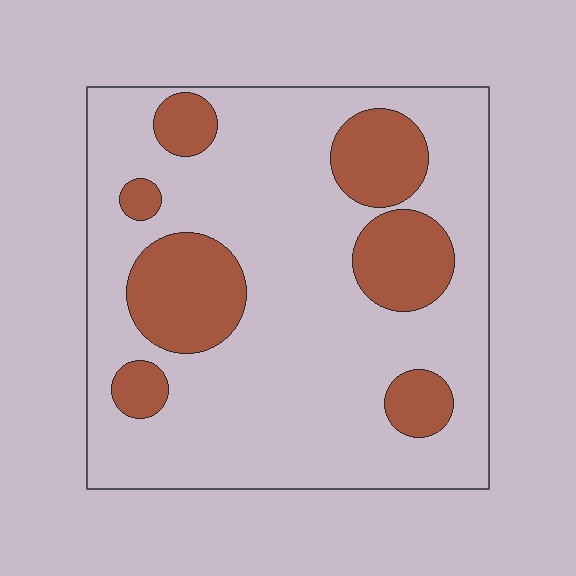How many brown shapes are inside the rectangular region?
7.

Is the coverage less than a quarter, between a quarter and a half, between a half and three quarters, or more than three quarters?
Less than a quarter.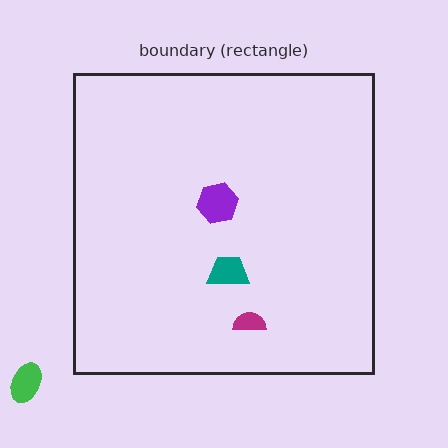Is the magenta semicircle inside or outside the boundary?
Inside.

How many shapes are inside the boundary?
3 inside, 1 outside.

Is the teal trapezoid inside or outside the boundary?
Inside.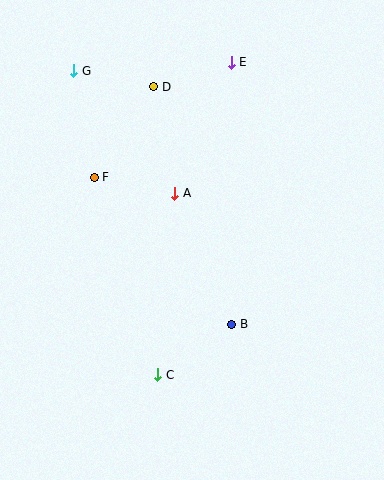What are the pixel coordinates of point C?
Point C is at (158, 375).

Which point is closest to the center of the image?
Point A at (175, 193) is closest to the center.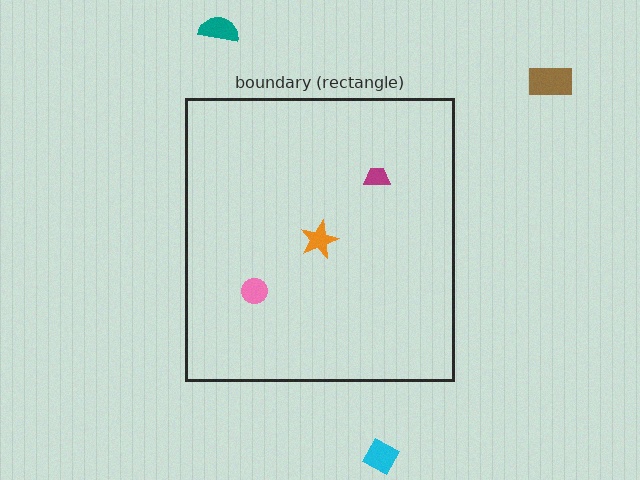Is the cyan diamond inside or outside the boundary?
Outside.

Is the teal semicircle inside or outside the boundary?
Outside.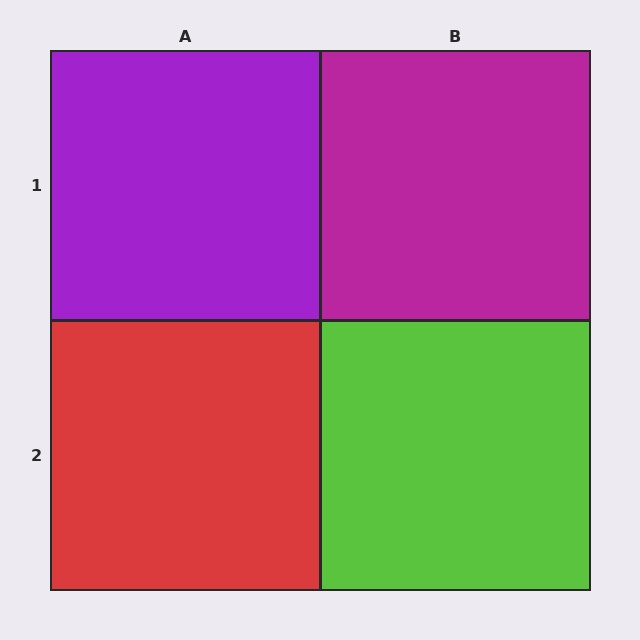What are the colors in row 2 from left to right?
Red, lime.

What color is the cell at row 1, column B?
Magenta.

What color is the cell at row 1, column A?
Purple.